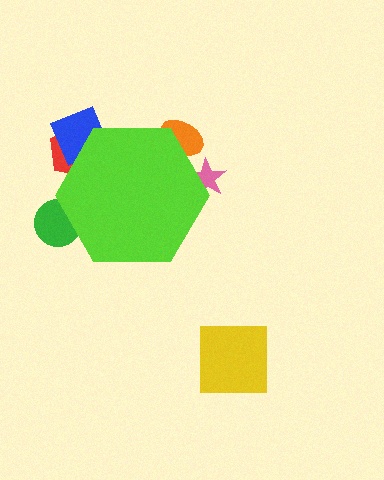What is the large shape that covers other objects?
A lime hexagon.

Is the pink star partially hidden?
Yes, the pink star is partially hidden behind the lime hexagon.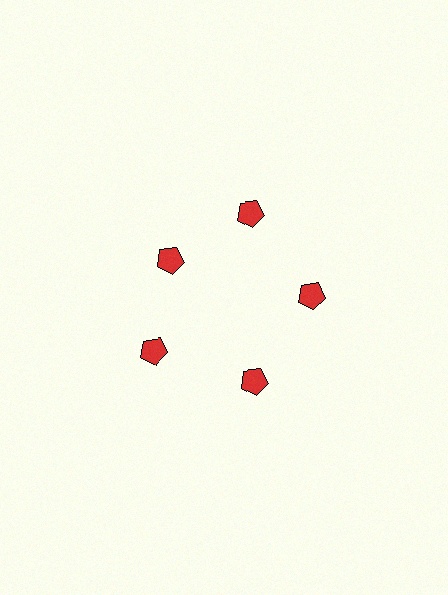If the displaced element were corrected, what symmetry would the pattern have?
It would have 5-fold rotational symmetry — the pattern would map onto itself every 72 degrees.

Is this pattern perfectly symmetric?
No. The 5 red pentagons are arranged in a ring, but one element near the 10 o'clock position is pulled inward toward the center, breaking the 5-fold rotational symmetry.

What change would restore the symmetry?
The symmetry would be restored by moving it outward, back onto the ring so that all 5 pentagons sit at equal angles and equal distance from the center.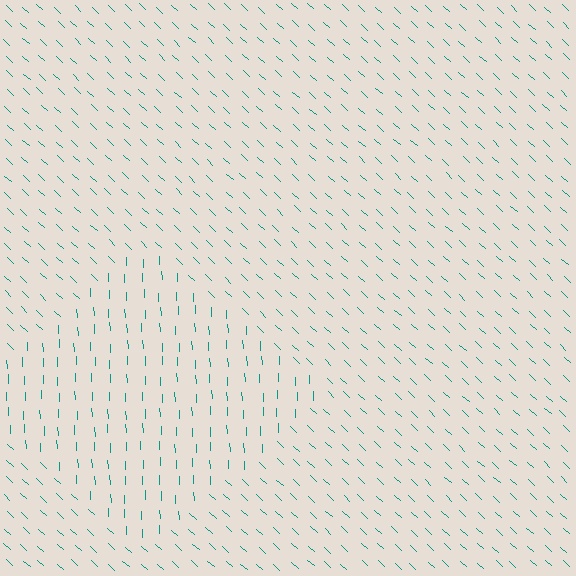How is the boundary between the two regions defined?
The boundary is defined purely by a change in line orientation (approximately 45 degrees difference). All lines are the same color and thickness.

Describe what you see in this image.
The image is filled with small teal line segments. A diamond region in the image has lines oriented differently from the surrounding lines, creating a visible texture boundary.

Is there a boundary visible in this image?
Yes, there is a texture boundary formed by a change in line orientation.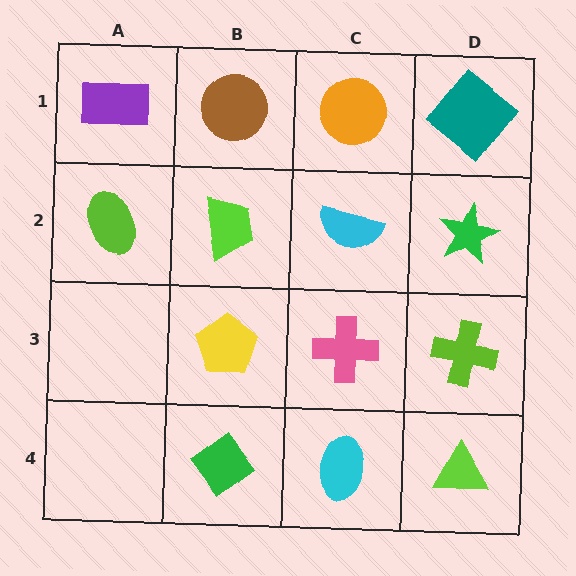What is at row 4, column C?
A cyan ellipse.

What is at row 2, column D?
A green star.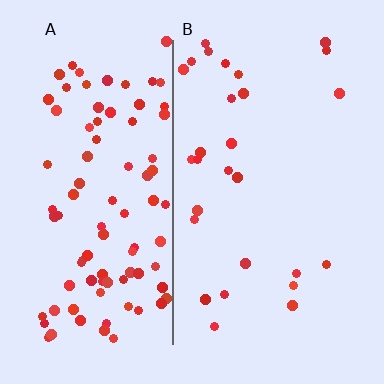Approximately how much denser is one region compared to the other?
Approximately 3.4× — region A over region B.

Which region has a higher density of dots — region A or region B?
A (the left).